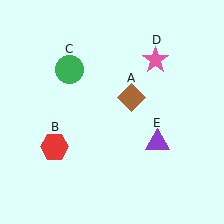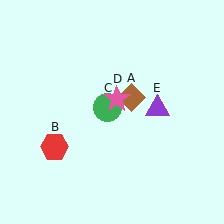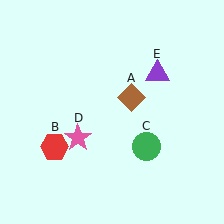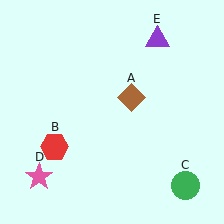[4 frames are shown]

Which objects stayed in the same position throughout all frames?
Brown diamond (object A) and red hexagon (object B) remained stationary.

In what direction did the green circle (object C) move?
The green circle (object C) moved down and to the right.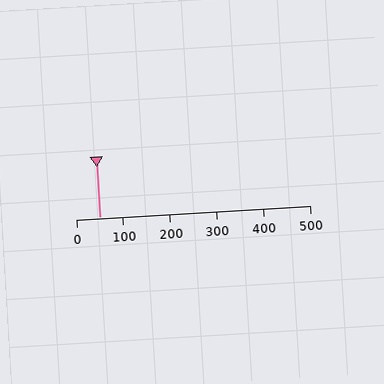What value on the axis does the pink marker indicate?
The marker indicates approximately 50.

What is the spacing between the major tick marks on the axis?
The major ticks are spaced 100 apart.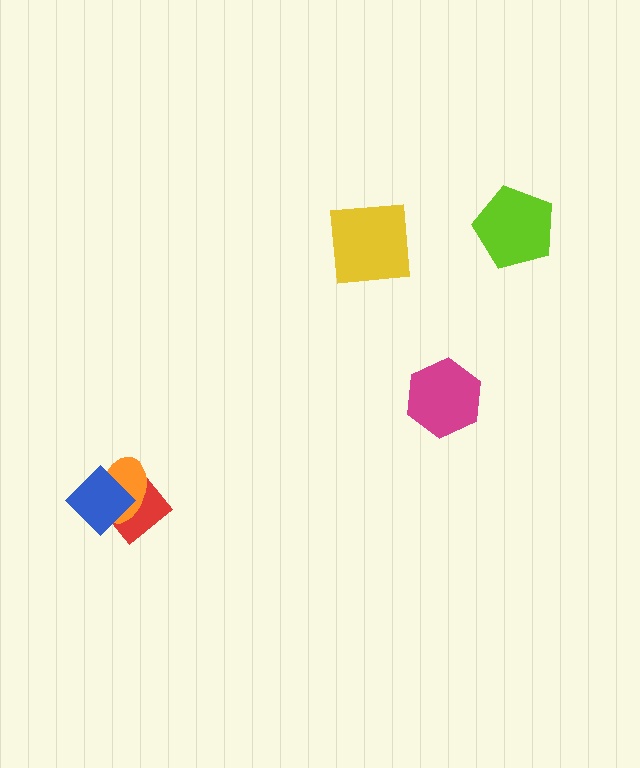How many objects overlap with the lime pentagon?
0 objects overlap with the lime pentagon.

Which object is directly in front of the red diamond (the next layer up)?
The orange ellipse is directly in front of the red diamond.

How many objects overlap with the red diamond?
2 objects overlap with the red diamond.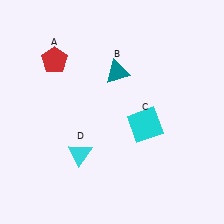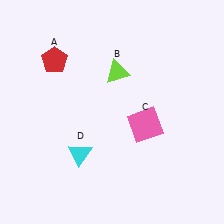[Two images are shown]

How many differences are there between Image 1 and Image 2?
There are 2 differences between the two images.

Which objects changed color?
B changed from teal to lime. C changed from cyan to pink.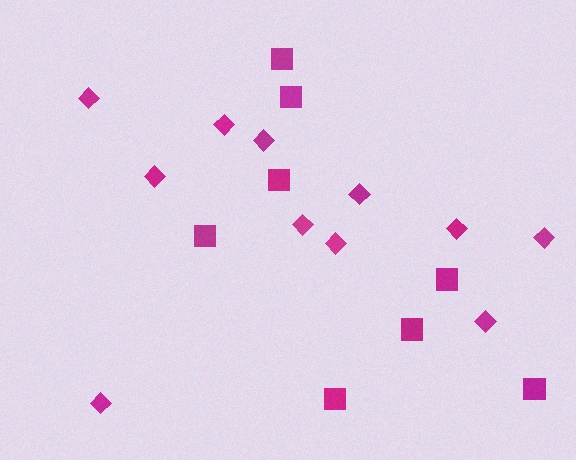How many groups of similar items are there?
There are 2 groups: one group of diamonds (11) and one group of squares (8).